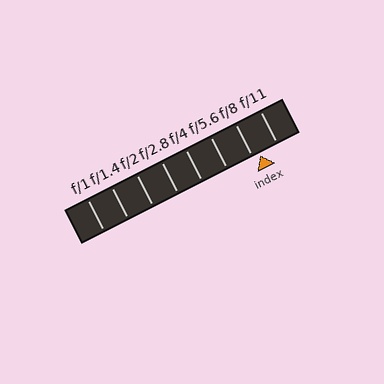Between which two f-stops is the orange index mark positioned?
The index mark is between f/8 and f/11.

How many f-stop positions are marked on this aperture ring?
There are 8 f-stop positions marked.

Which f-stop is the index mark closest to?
The index mark is closest to f/8.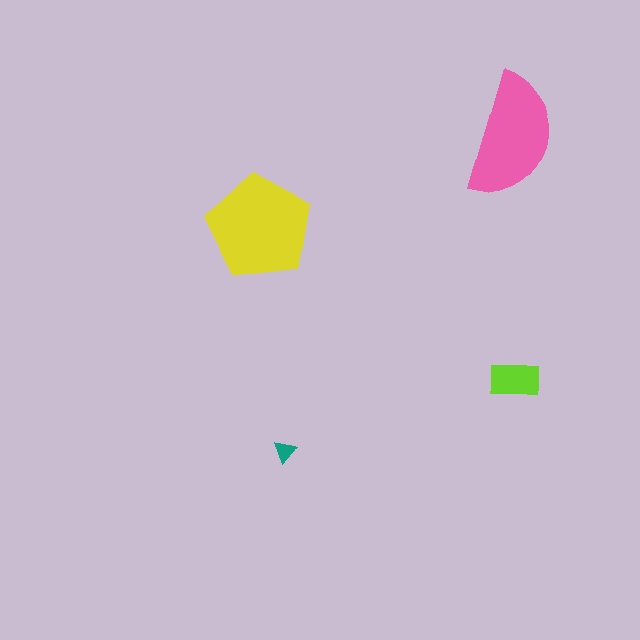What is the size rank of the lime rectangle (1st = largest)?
3rd.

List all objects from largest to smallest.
The yellow pentagon, the pink semicircle, the lime rectangle, the teal triangle.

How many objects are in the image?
There are 4 objects in the image.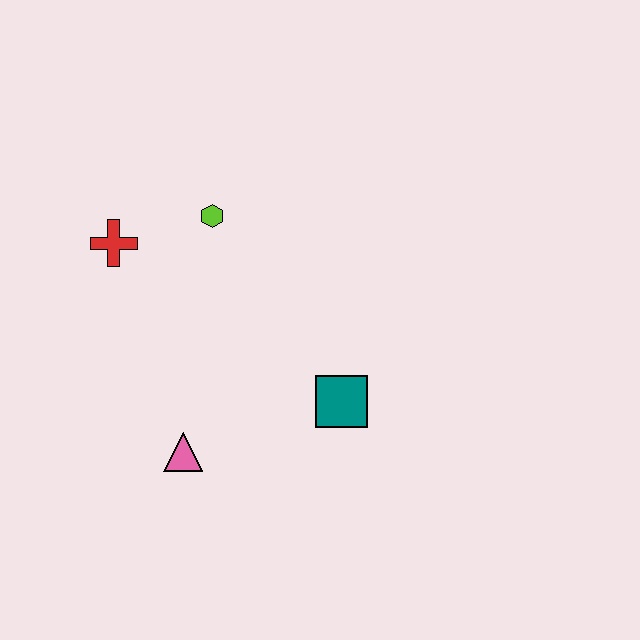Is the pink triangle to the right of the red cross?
Yes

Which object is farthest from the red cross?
The teal square is farthest from the red cross.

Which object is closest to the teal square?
The pink triangle is closest to the teal square.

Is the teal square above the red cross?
No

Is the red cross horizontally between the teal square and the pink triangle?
No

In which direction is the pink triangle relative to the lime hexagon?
The pink triangle is below the lime hexagon.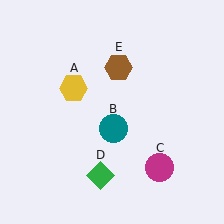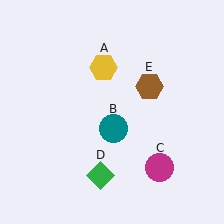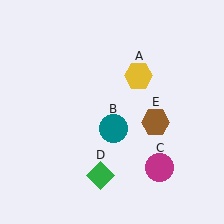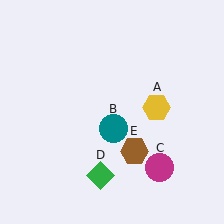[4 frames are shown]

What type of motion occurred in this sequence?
The yellow hexagon (object A), brown hexagon (object E) rotated clockwise around the center of the scene.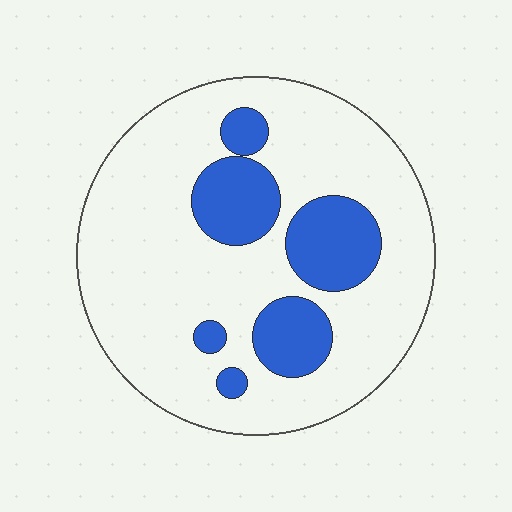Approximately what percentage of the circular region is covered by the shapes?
Approximately 20%.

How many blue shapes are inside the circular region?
6.